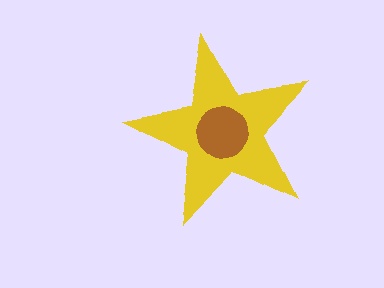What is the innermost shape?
The brown circle.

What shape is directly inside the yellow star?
The brown circle.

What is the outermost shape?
The yellow star.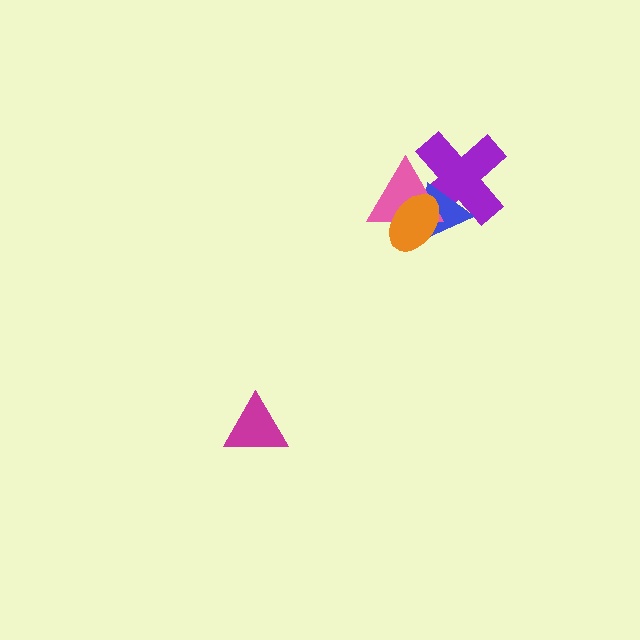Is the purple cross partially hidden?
Yes, it is partially covered by another shape.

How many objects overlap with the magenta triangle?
0 objects overlap with the magenta triangle.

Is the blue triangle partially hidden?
Yes, it is partially covered by another shape.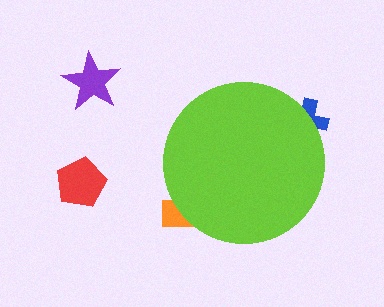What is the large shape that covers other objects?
A lime circle.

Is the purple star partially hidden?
No, the purple star is fully visible.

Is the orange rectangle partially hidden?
Yes, the orange rectangle is partially hidden behind the lime circle.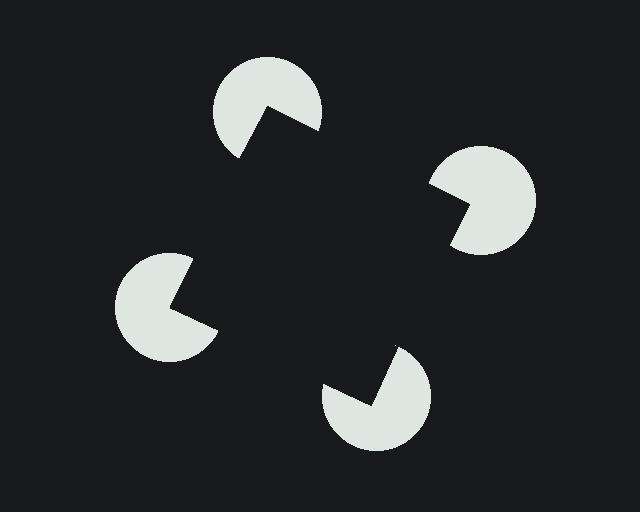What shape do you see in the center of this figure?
An illusory square — its edges are inferred from the aligned wedge cuts in the pac-man discs, not physically drawn.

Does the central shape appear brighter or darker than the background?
It typically appears slightly darker than the background, even though no actual brightness change is drawn.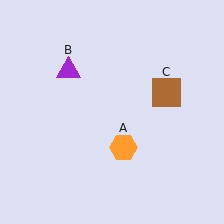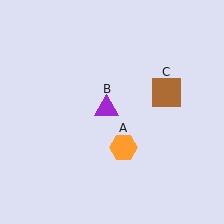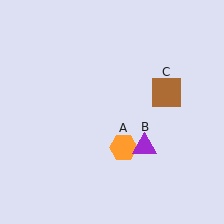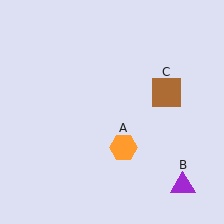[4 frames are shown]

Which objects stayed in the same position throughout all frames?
Orange hexagon (object A) and brown square (object C) remained stationary.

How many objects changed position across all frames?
1 object changed position: purple triangle (object B).